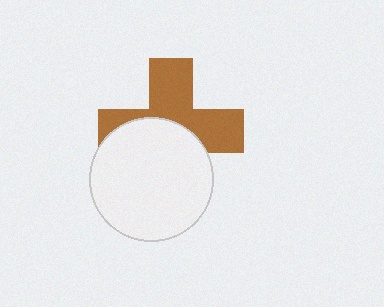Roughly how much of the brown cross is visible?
About half of it is visible (roughly 53%).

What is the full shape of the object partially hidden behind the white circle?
The partially hidden object is a brown cross.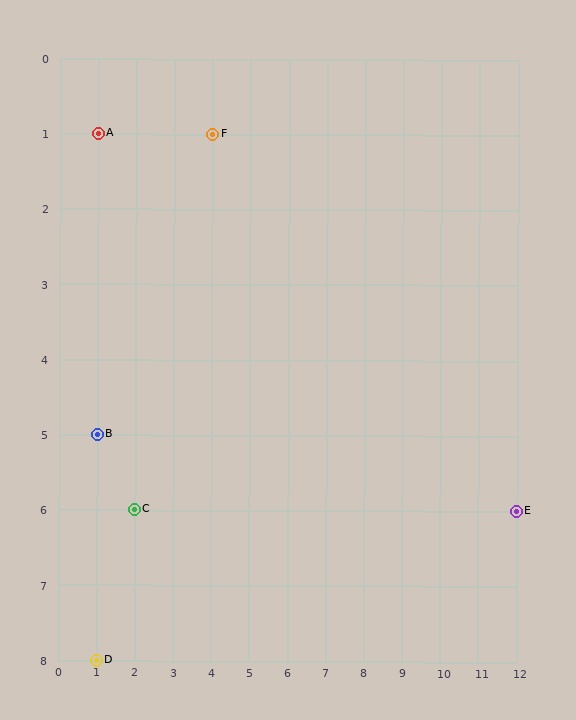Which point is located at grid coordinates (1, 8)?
Point D is at (1, 8).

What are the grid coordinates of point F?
Point F is at grid coordinates (4, 1).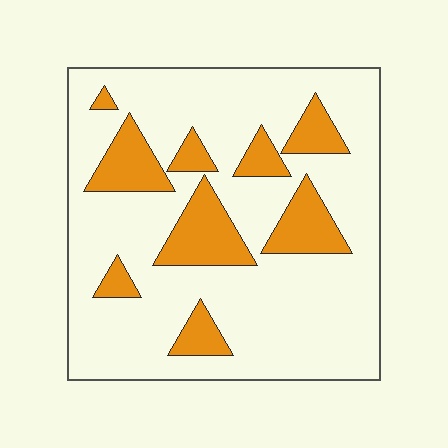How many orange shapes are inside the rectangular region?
9.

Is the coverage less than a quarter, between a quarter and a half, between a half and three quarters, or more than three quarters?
Less than a quarter.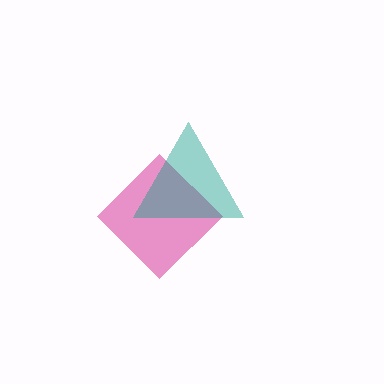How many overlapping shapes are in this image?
There are 2 overlapping shapes in the image.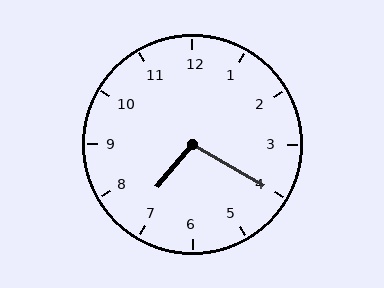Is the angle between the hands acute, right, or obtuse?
It is obtuse.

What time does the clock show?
7:20.